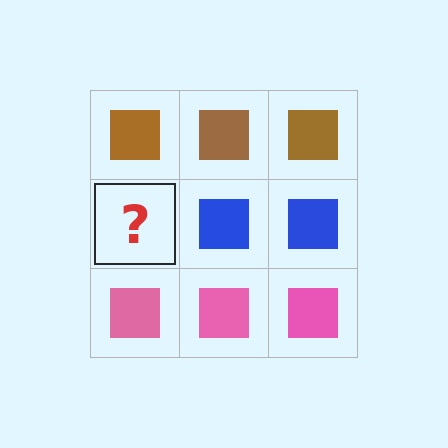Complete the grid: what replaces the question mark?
The question mark should be replaced with a blue square.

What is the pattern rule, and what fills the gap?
The rule is that each row has a consistent color. The gap should be filled with a blue square.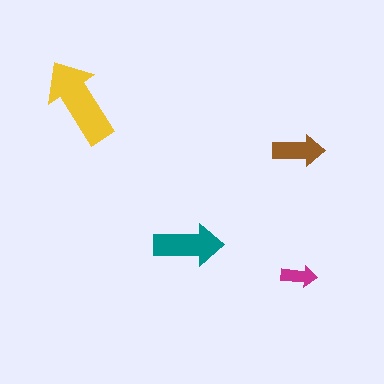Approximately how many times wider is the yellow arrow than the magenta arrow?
About 2.5 times wider.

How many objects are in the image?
There are 4 objects in the image.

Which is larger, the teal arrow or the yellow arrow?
The yellow one.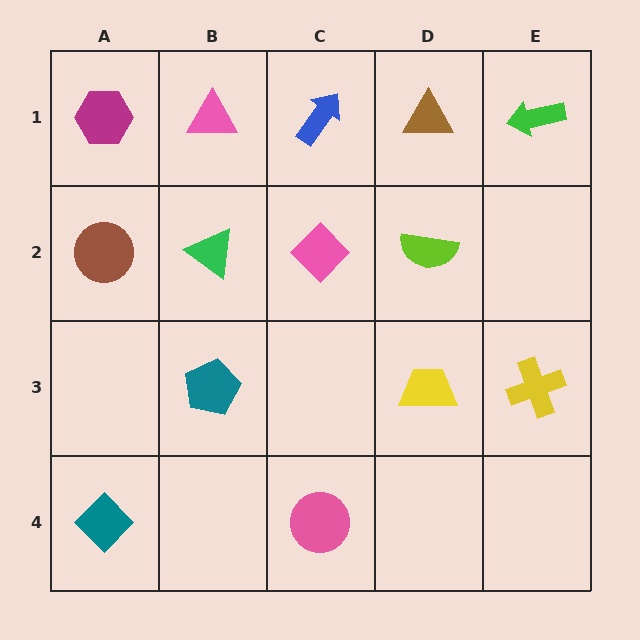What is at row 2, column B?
A green triangle.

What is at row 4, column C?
A pink circle.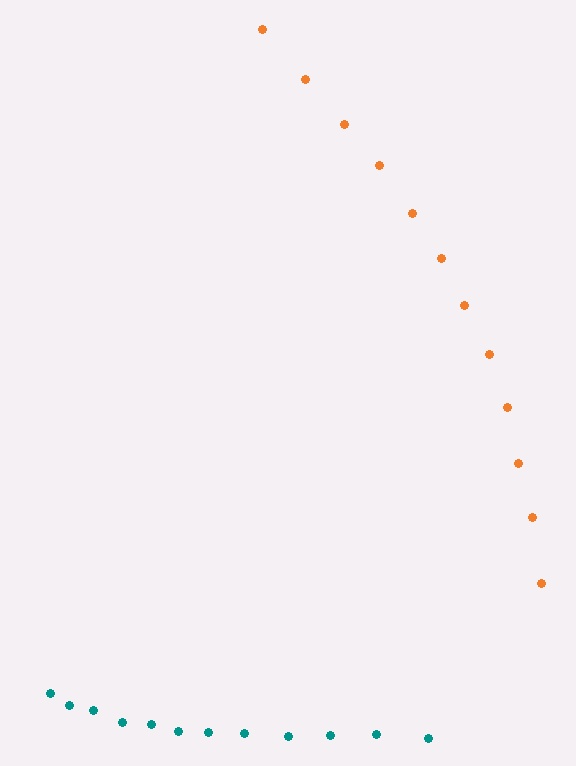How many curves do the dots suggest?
There are 2 distinct paths.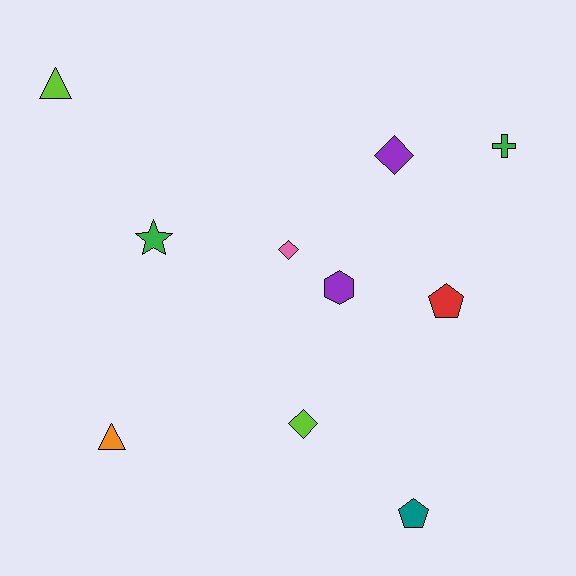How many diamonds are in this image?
There are 3 diamonds.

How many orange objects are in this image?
There is 1 orange object.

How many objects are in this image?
There are 10 objects.